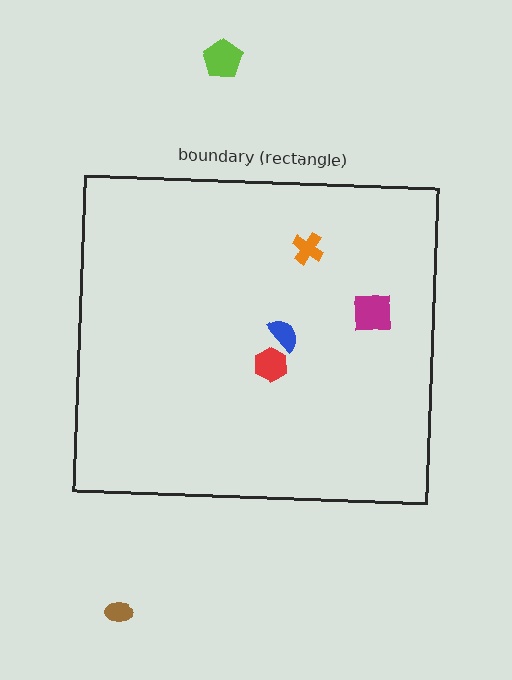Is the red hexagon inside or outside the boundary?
Inside.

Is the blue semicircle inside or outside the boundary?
Inside.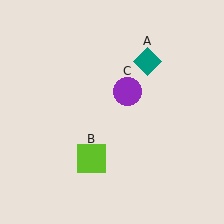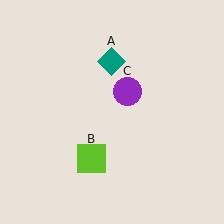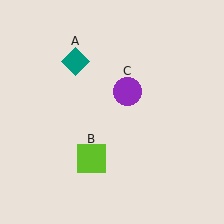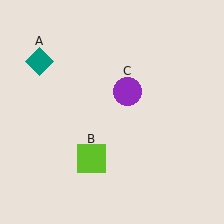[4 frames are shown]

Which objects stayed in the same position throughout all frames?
Lime square (object B) and purple circle (object C) remained stationary.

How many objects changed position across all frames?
1 object changed position: teal diamond (object A).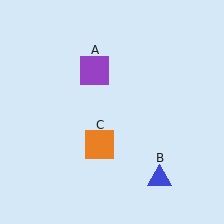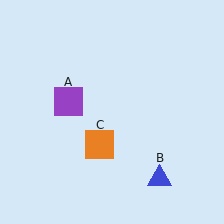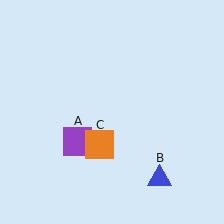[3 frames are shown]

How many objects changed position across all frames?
1 object changed position: purple square (object A).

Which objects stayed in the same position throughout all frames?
Blue triangle (object B) and orange square (object C) remained stationary.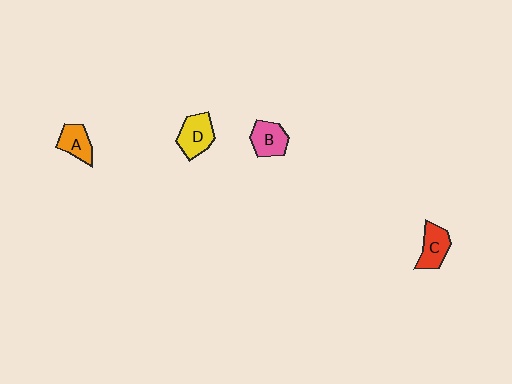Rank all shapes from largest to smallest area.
From largest to smallest: D (yellow), C (red), B (pink), A (orange).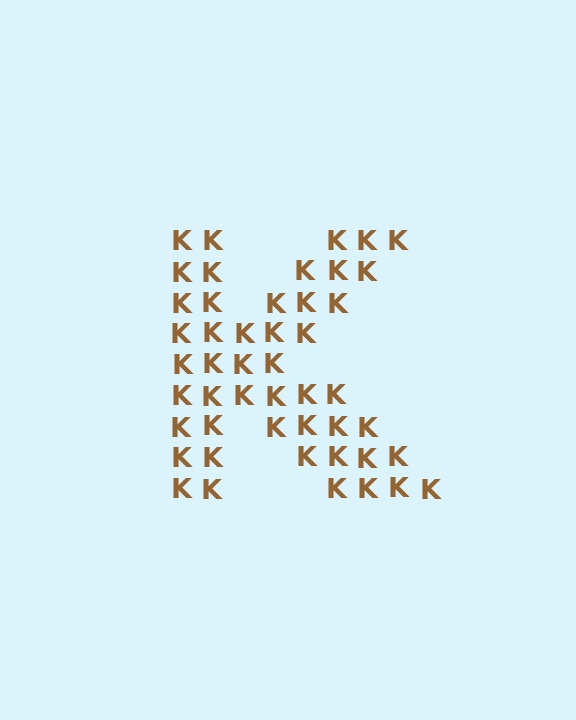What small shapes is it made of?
It is made of small letter K's.